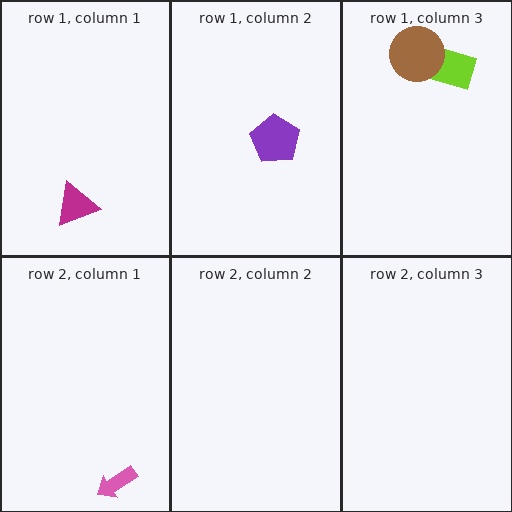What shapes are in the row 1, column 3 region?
The lime rectangle, the brown circle.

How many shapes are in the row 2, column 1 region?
1.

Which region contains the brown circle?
The row 1, column 3 region.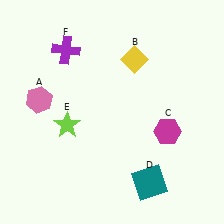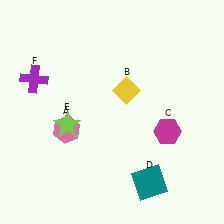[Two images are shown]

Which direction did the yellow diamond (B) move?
The yellow diamond (B) moved down.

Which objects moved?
The objects that moved are: the pink hexagon (A), the yellow diamond (B), the purple cross (F).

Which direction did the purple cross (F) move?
The purple cross (F) moved left.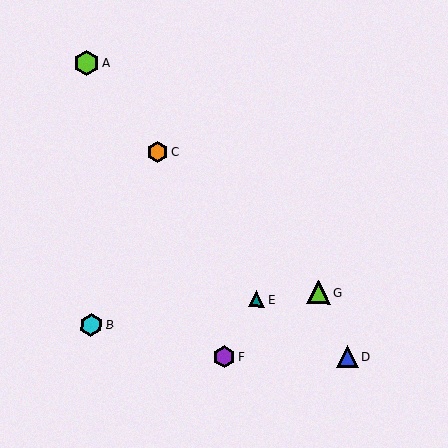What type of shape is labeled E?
Shape E is a teal triangle.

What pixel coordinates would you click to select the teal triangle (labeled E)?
Click at (257, 299) to select the teal triangle E.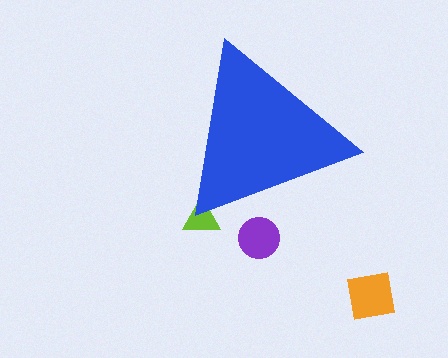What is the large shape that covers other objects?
A blue triangle.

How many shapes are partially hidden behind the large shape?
2 shapes are partially hidden.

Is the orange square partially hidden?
No, the orange square is fully visible.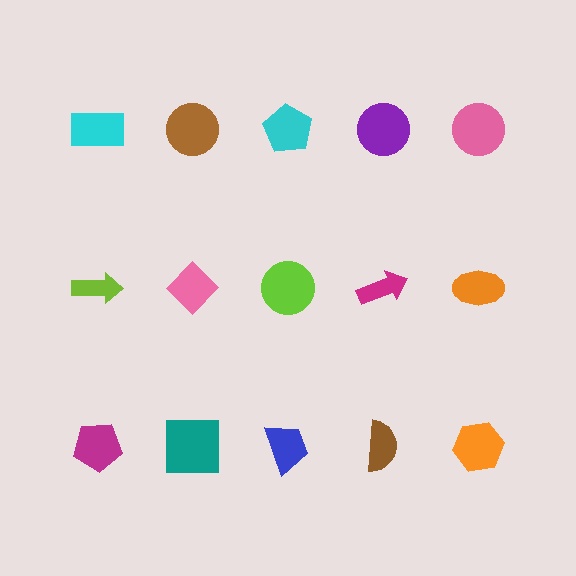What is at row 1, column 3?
A cyan pentagon.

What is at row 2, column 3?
A lime circle.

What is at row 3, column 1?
A magenta pentagon.